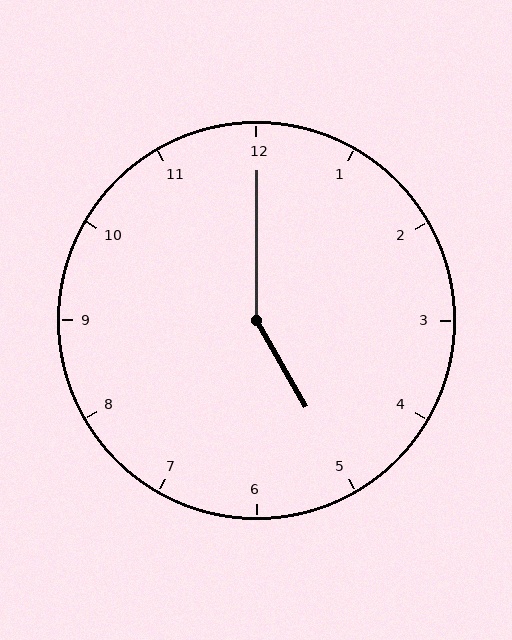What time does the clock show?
5:00.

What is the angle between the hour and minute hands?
Approximately 150 degrees.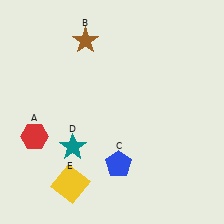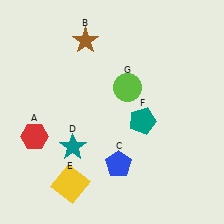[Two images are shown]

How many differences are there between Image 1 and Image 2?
There are 2 differences between the two images.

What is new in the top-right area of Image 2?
A lime circle (G) was added in the top-right area of Image 2.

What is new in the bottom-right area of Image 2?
A teal pentagon (F) was added in the bottom-right area of Image 2.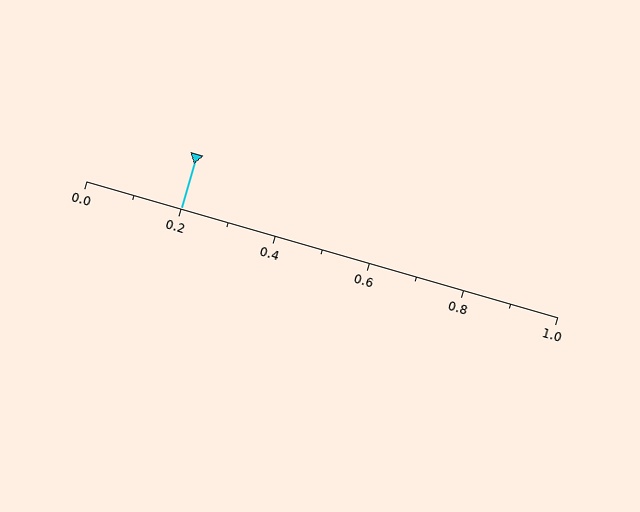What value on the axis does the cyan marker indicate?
The marker indicates approximately 0.2.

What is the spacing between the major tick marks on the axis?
The major ticks are spaced 0.2 apart.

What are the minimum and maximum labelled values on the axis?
The axis runs from 0.0 to 1.0.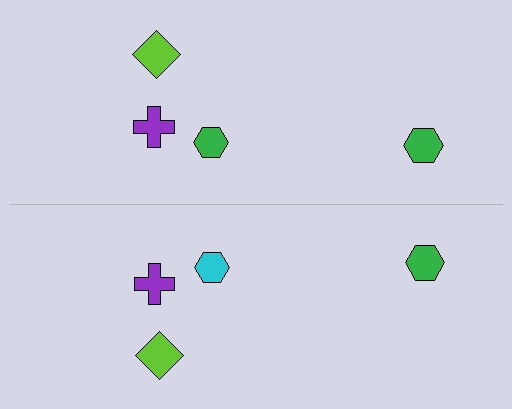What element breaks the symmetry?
The cyan hexagon on the bottom side breaks the symmetry — its mirror counterpart is green.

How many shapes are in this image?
There are 8 shapes in this image.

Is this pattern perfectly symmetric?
No, the pattern is not perfectly symmetric. The cyan hexagon on the bottom side breaks the symmetry — its mirror counterpart is green.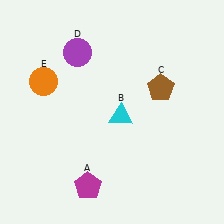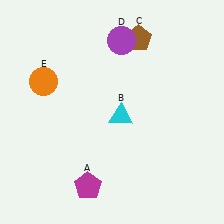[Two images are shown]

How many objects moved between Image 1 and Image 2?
2 objects moved between the two images.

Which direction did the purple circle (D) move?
The purple circle (D) moved right.